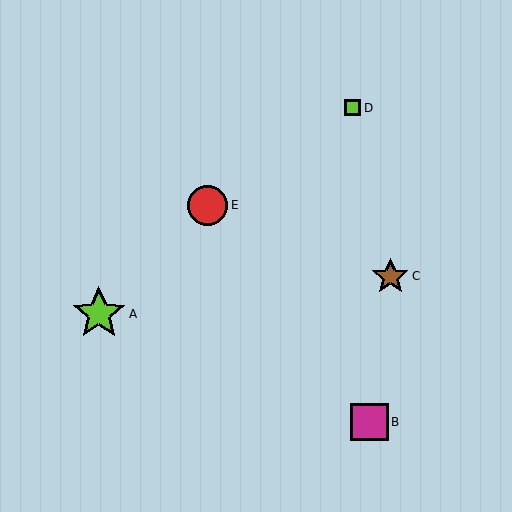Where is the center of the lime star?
The center of the lime star is at (99, 314).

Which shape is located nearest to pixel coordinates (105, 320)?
The lime star (labeled A) at (99, 314) is nearest to that location.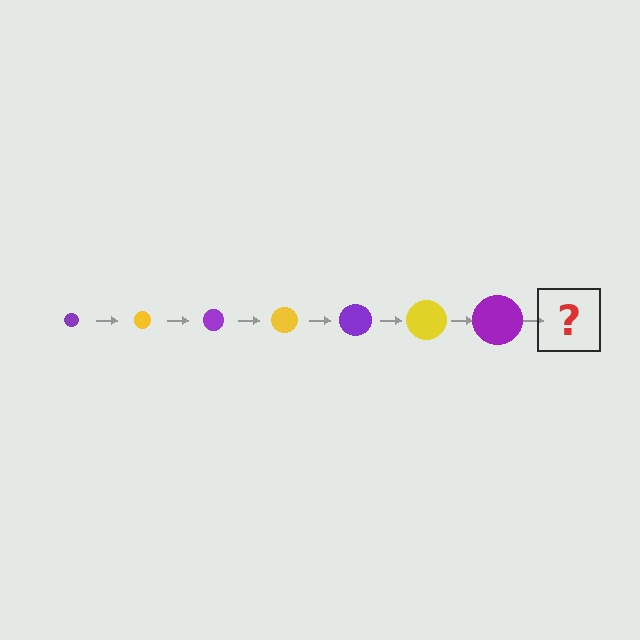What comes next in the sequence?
The next element should be a yellow circle, larger than the previous one.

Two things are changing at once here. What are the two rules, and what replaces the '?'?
The two rules are that the circle grows larger each step and the color cycles through purple and yellow. The '?' should be a yellow circle, larger than the previous one.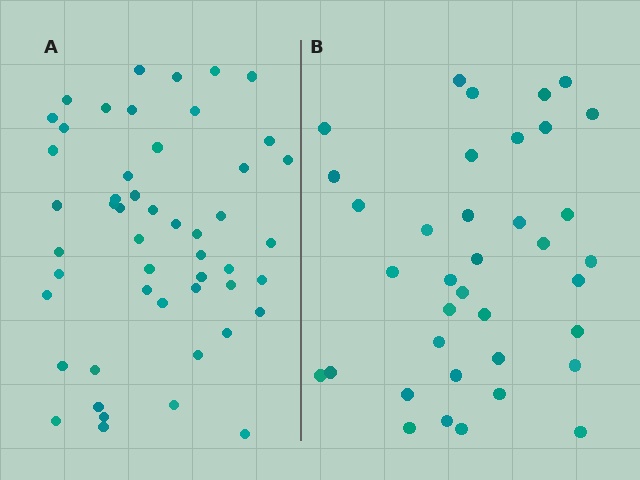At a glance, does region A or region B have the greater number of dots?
Region A (the left region) has more dots.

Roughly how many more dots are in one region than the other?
Region A has approximately 15 more dots than region B.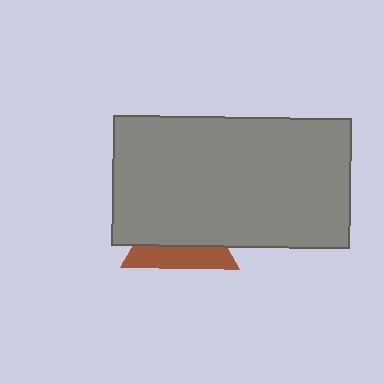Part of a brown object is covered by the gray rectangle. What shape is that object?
It is a triangle.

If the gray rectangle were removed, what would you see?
You would see the complete brown triangle.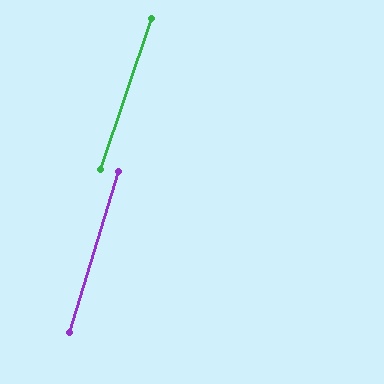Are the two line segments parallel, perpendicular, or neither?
Parallel — their directions differ by only 1.6°.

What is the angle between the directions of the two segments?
Approximately 2 degrees.